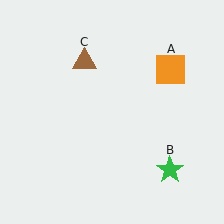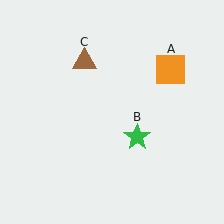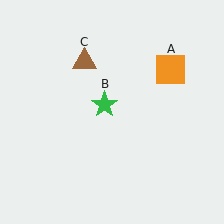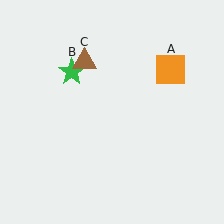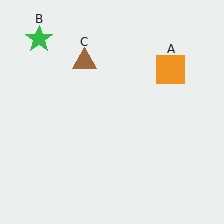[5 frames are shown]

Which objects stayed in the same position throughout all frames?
Orange square (object A) and brown triangle (object C) remained stationary.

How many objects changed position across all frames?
1 object changed position: green star (object B).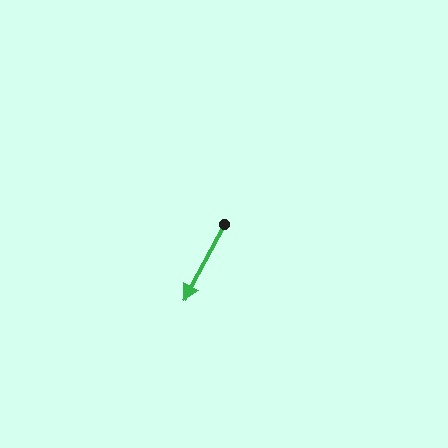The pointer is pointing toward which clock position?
Roughly 7 o'clock.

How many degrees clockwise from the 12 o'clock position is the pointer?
Approximately 208 degrees.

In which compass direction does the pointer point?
Southwest.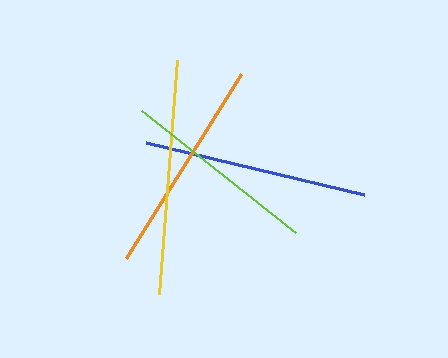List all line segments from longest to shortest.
From longest to shortest: yellow, blue, orange, lime.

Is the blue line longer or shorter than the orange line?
The blue line is longer than the orange line.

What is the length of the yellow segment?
The yellow segment is approximately 235 pixels long.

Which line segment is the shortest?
The lime line is the shortest at approximately 196 pixels.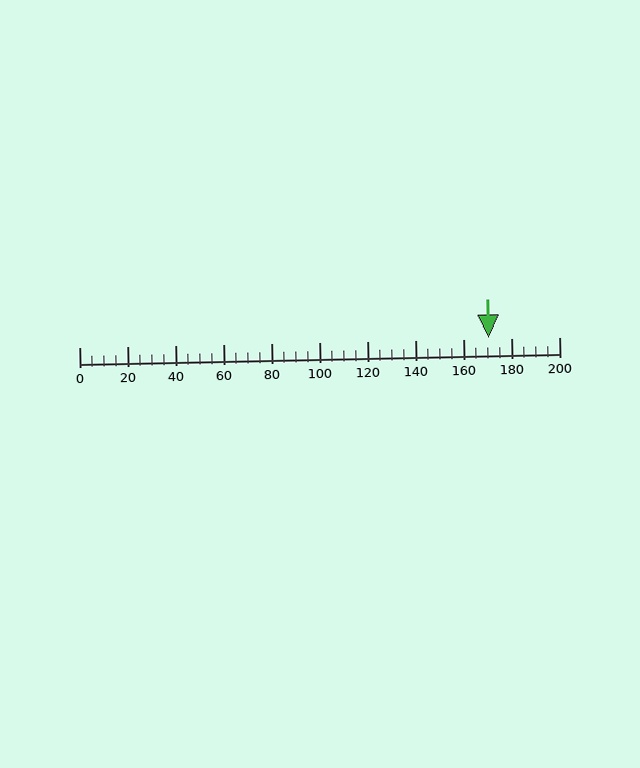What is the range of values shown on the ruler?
The ruler shows values from 0 to 200.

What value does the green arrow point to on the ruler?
The green arrow points to approximately 170.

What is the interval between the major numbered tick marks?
The major tick marks are spaced 20 units apart.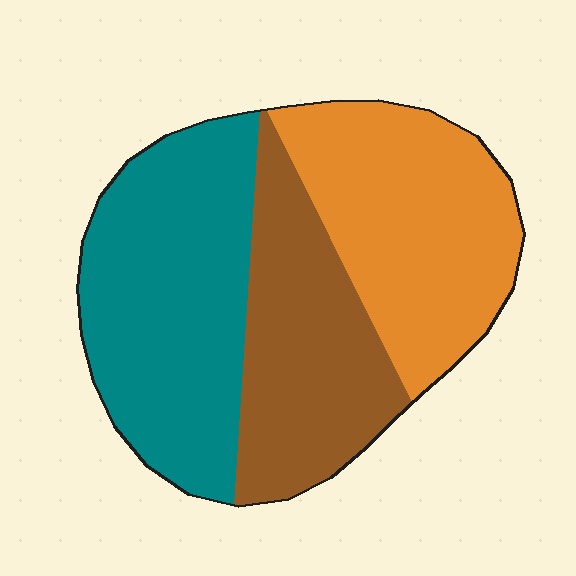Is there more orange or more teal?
Teal.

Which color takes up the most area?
Teal, at roughly 40%.